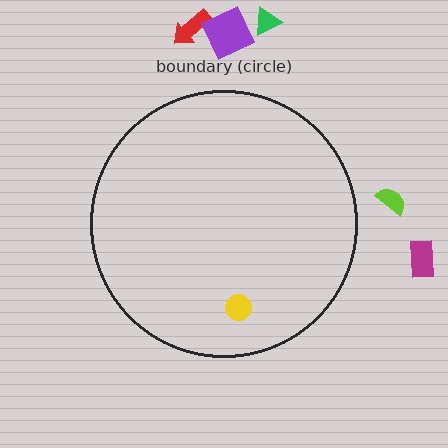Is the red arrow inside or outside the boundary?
Outside.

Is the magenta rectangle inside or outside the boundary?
Outside.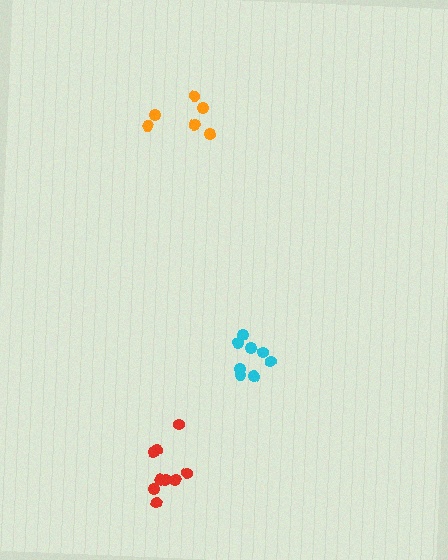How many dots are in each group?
Group 1: 9 dots, Group 2: 6 dots, Group 3: 8 dots (23 total).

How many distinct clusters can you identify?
There are 3 distinct clusters.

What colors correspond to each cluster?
The clusters are colored: red, orange, cyan.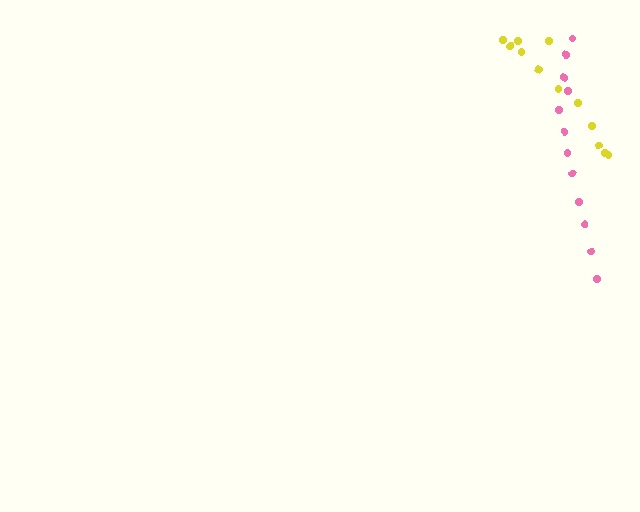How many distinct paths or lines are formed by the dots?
There are 2 distinct paths.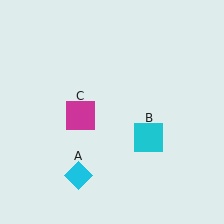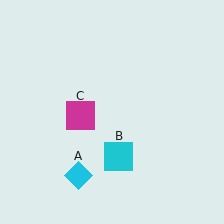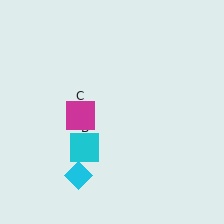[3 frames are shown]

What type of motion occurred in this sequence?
The cyan square (object B) rotated clockwise around the center of the scene.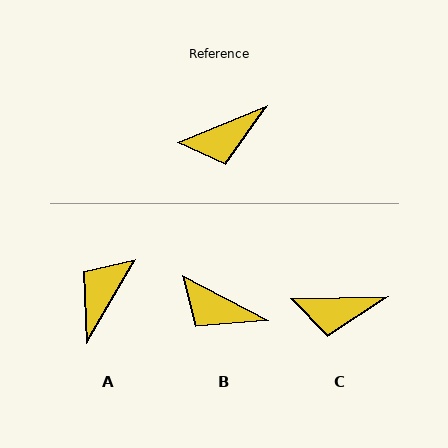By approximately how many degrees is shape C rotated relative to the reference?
Approximately 21 degrees clockwise.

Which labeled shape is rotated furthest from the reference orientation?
A, about 142 degrees away.